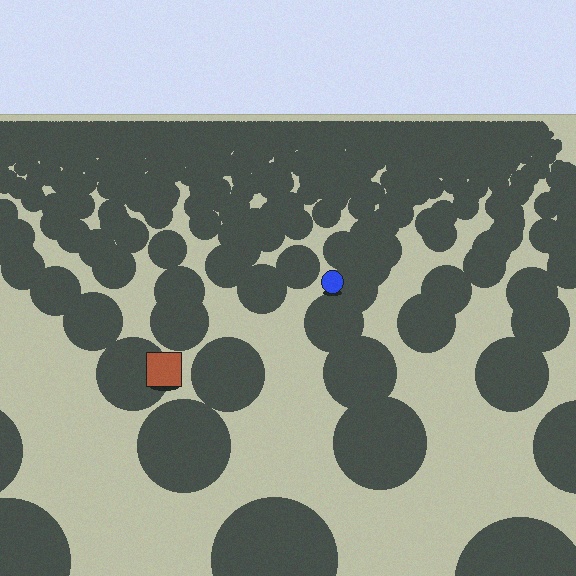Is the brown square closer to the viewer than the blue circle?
Yes. The brown square is closer — you can tell from the texture gradient: the ground texture is coarser near it.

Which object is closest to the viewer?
The brown square is closest. The texture marks near it are larger and more spread out.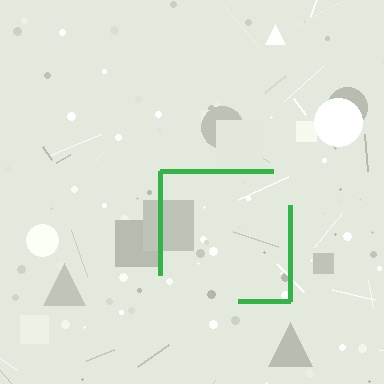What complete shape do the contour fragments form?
The contour fragments form a square.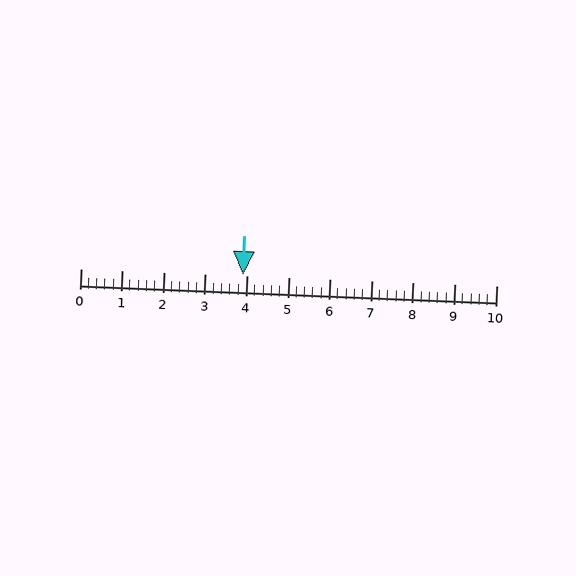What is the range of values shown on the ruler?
The ruler shows values from 0 to 10.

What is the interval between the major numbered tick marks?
The major tick marks are spaced 1 units apart.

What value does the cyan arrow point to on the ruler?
The cyan arrow points to approximately 3.9.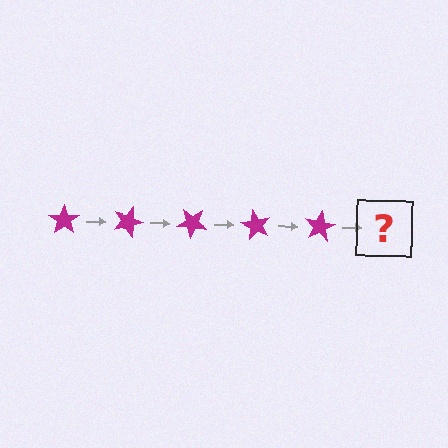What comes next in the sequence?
The next element should be a magenta star rotated 100 degrees.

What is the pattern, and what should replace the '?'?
The pattern is that the star rotates 20 degrees each step. The '?' should be a magenta star rotated 100 degrees.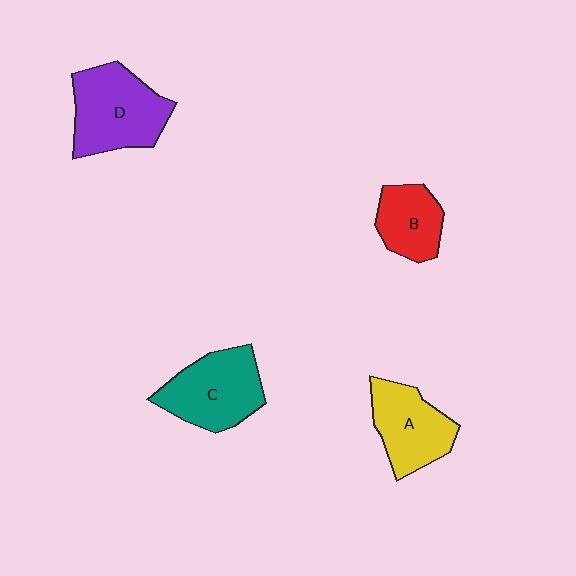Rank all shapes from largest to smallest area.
From largest to smallest: D (purple), C (teal), A (yellow), B (red).